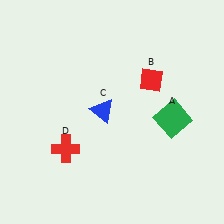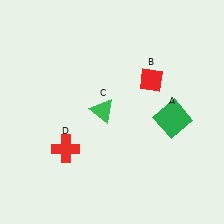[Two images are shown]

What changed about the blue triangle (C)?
In Image 1, C is blue. In Image 2, it changed to green.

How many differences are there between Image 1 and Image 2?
There is 1 difference between the two images.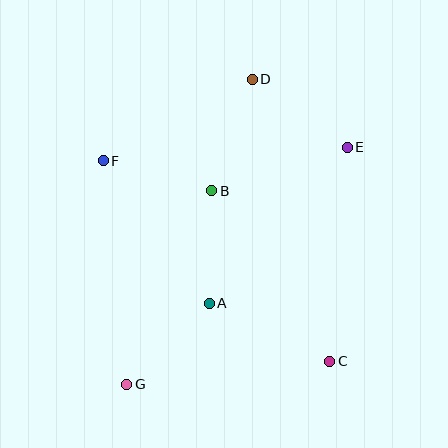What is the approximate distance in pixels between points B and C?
The distance between B and C is approximately 207 pixels.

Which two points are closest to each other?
Points A and B are closest to each other.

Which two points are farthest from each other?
Points D and G are farthest from each other.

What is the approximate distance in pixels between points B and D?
The distance between B and D is approximately 119 pixels.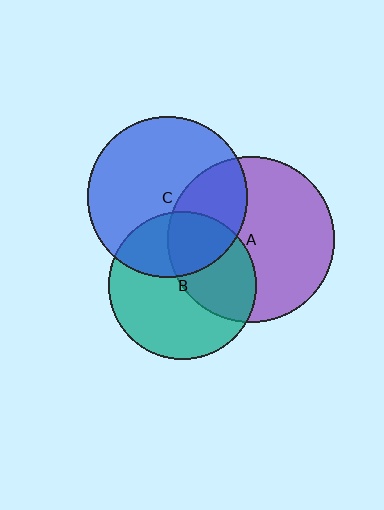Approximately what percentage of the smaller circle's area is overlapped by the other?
Approximately 40%.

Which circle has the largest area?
Circle A (purple).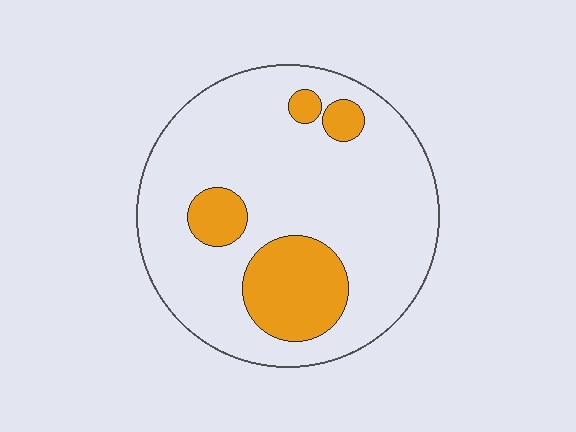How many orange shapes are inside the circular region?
4.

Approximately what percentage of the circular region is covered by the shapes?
Approximately 20%.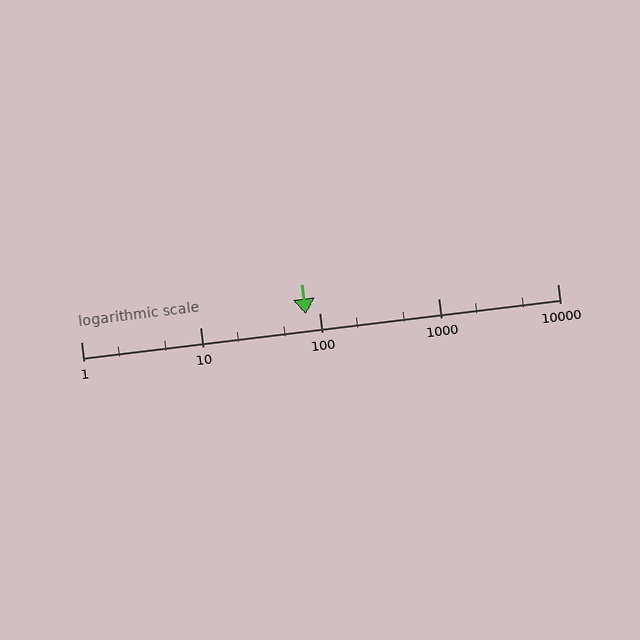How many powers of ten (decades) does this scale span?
The scale spans 4 decades, from 1 to 10000.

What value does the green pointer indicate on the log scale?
The pointer indicates approximately 77.